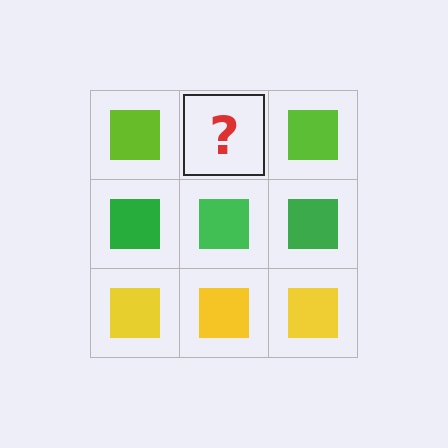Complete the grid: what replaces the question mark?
The question mark should be replaced with a lime square.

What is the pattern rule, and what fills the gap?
The rule is that each row has a consistent color. The gap should be filled with a lime square.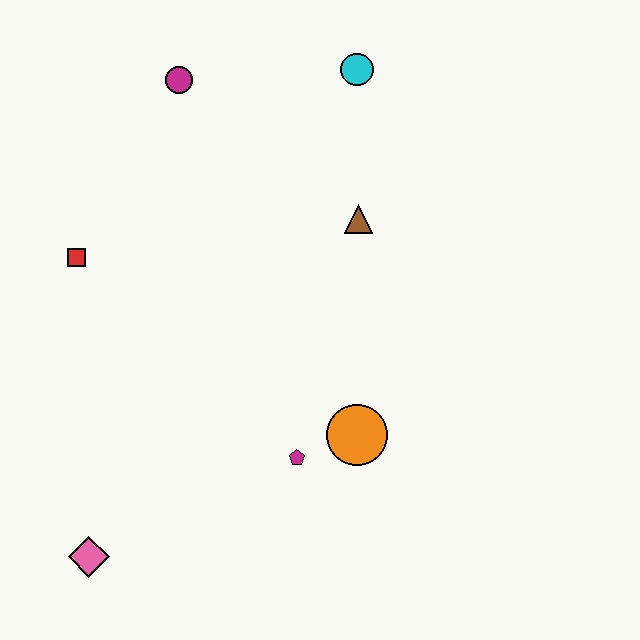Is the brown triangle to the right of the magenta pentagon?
Yes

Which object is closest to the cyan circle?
The brown triangle is closest to the cyan circle.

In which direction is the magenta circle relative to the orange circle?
The magenta circle is above the orange circle.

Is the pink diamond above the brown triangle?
No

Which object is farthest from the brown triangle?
The pink diamond is farthest from the brown triangle.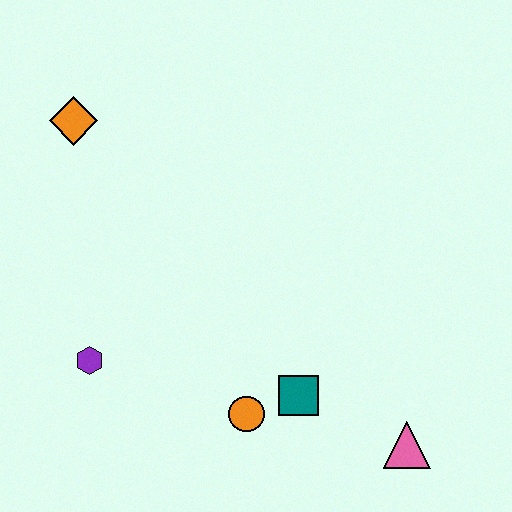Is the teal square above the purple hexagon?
No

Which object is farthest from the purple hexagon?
The pink triangle is farthest from the purple hexagon.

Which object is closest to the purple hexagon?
The orange circle is closest to the purple hexagon.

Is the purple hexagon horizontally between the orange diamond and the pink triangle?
Yes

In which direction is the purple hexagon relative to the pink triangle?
The purple hexagon is to the left of the pink triangle.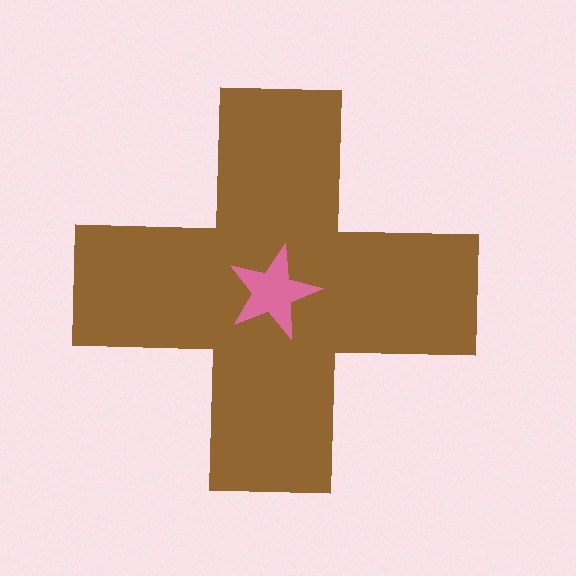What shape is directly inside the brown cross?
The pink star.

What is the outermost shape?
The brown cross.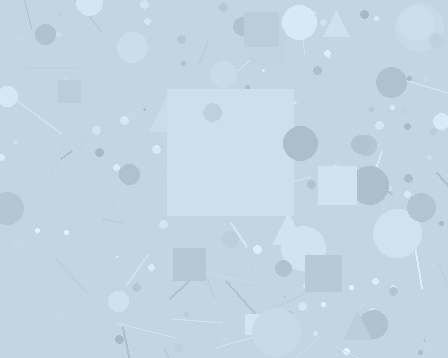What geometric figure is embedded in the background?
A square is embedded in the background.